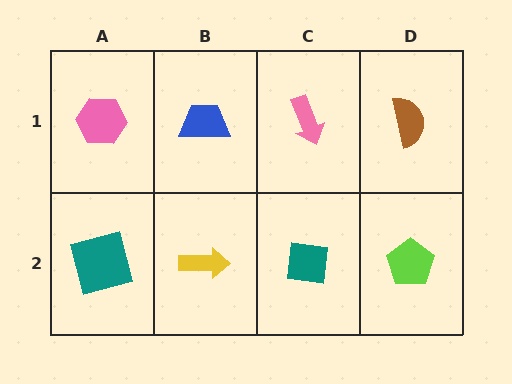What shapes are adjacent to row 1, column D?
A lime pentagon (row 2, column D), a pink arrow (row 1, column C).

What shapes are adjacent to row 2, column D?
A brown semicircle (row 1, column D), a teal square (row 2, column C).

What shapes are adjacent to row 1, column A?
A teal square (row 2, column A), a blue trapezoid (row 1, column B).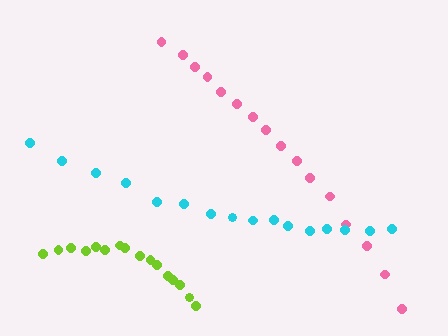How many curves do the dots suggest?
There are 3 distinct paths.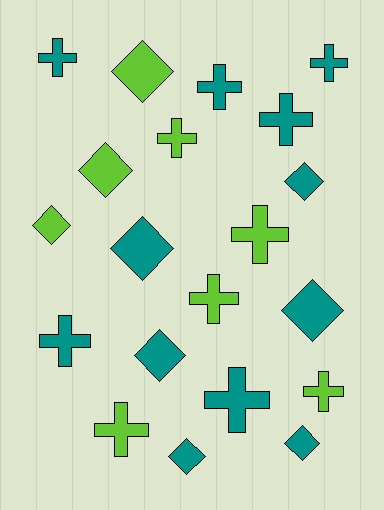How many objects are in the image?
There are 20 objects.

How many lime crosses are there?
There are 5 lime crosses.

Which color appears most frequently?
Teal, with 12 objects.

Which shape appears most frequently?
Cross, with 11 objects.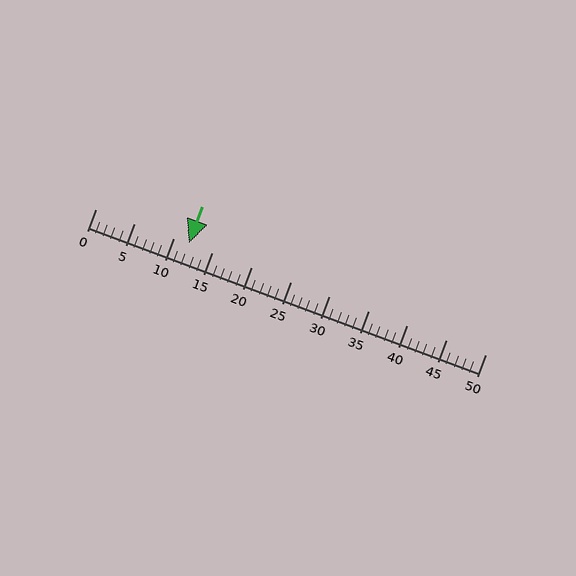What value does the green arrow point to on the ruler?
The green arrow points to approximately 12.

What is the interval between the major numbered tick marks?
The major tick marks are spaced 5 units apart.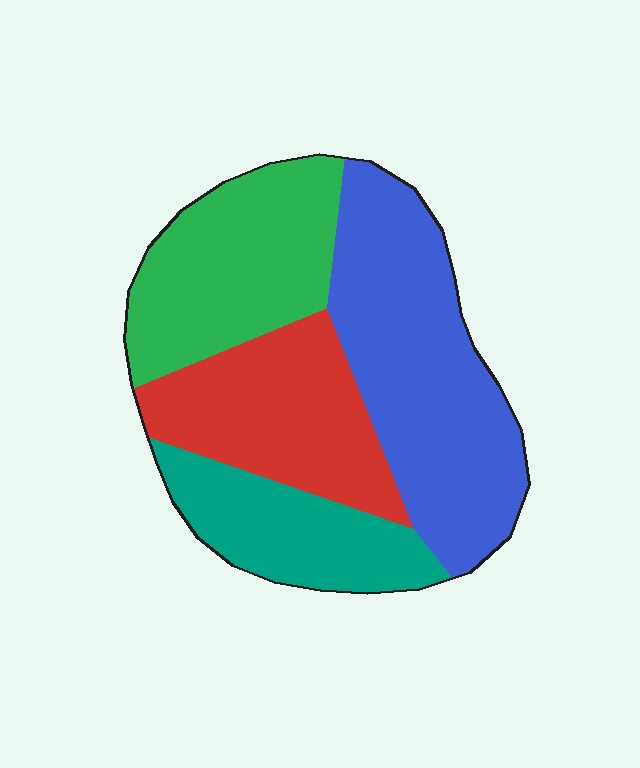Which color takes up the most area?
Blue, at roughly 35%.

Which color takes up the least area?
Teal, at roughly 15%.